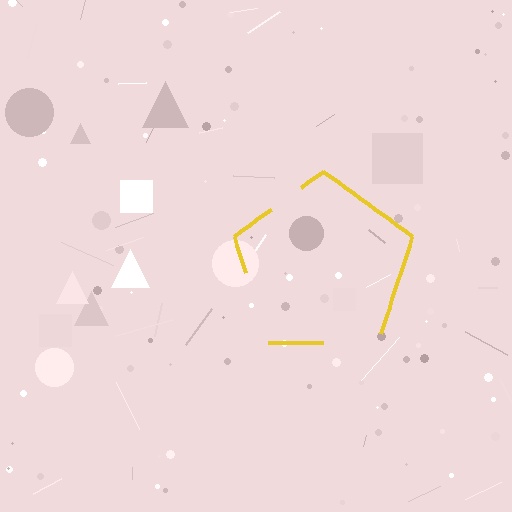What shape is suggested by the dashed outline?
The dashed outline suggests a pentagon.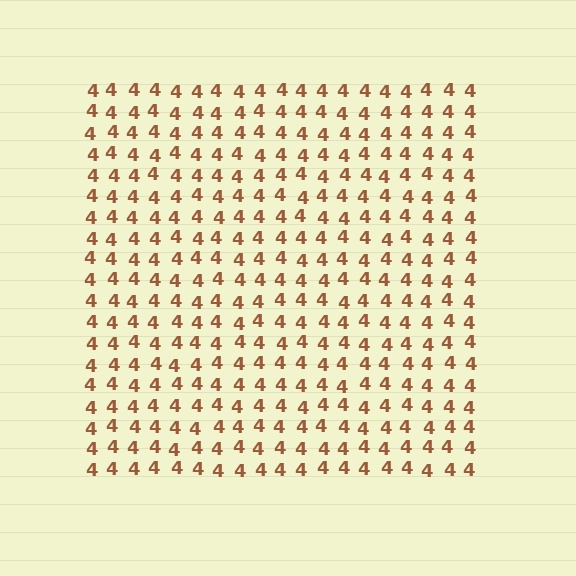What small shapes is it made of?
It is made of small digit 4's.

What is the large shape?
The large shape is a square.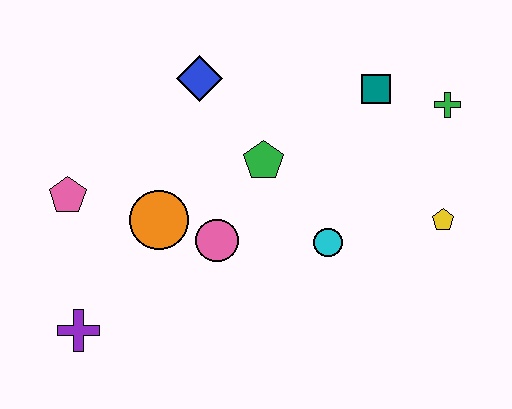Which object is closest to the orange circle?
The pink circle is closest to the orange circle.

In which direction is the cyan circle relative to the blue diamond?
The cyan circle is below the blue diamond.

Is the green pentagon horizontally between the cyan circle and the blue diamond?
Yes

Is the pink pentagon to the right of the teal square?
No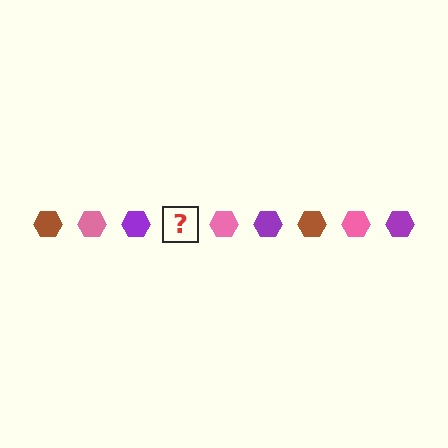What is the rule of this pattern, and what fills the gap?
The rule is that the pattern cycles through brown, pink, purple hexagons. The gap should be filled with a brown hexagon.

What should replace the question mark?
The question mark should be replaced with a brown hexagon.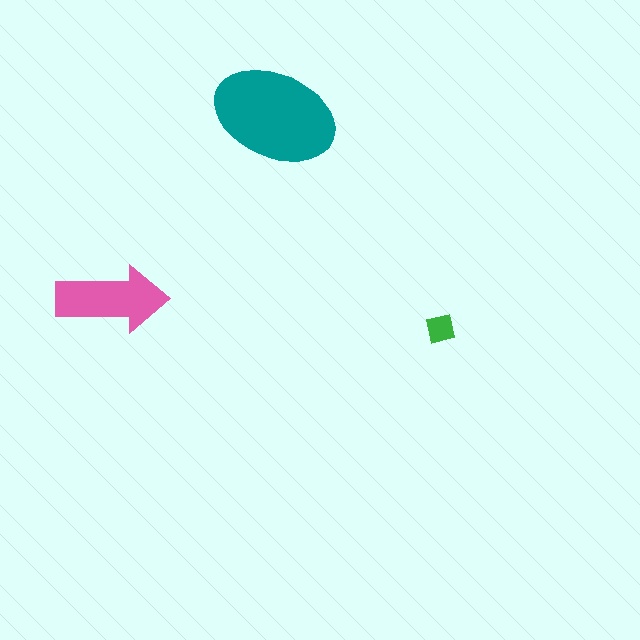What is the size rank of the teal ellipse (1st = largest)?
1st.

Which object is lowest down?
The green square is bottommost.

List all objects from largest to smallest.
The teal ellipse, the pink arrow, the green square.